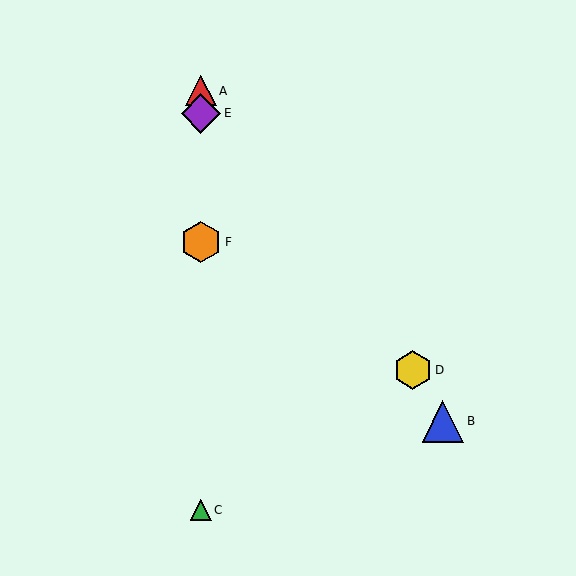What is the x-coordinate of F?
Object F is at x≈201.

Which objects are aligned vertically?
Objects A, C, E, F are aligned vertically.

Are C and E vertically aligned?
Yes, both are at x≈201.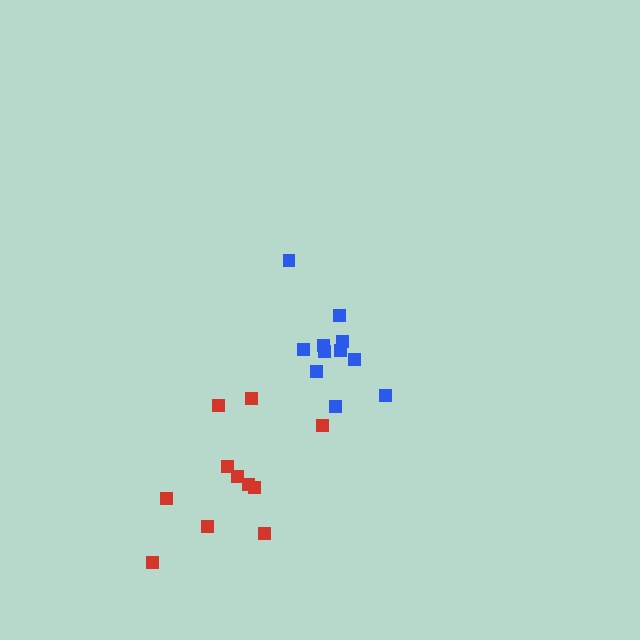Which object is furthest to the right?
The blue cluster is rightmost.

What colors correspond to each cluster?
The clusters are colored: blue, red.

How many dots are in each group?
Group 1: 11 dots, Group 2: 11 dots (22 total).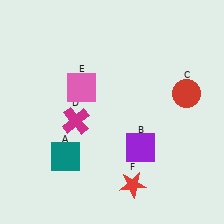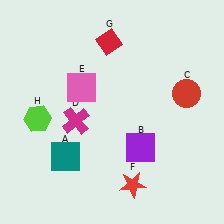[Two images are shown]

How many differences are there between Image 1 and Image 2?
There are 2 differences between the two images.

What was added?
A red diamond (G), a lime hexagon (H) were added in Image 2.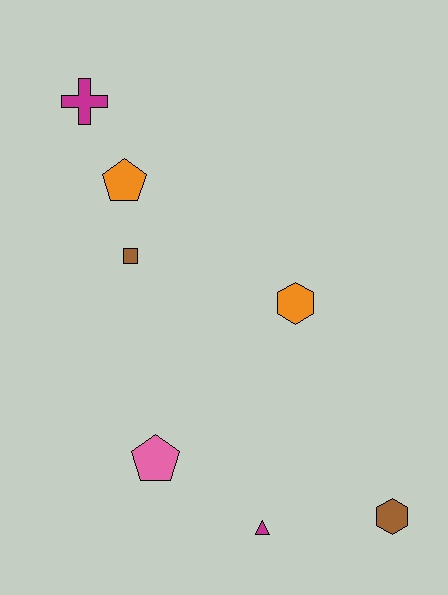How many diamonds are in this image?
There are no diamonds.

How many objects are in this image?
There are 7 objects.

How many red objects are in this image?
There are no red objects.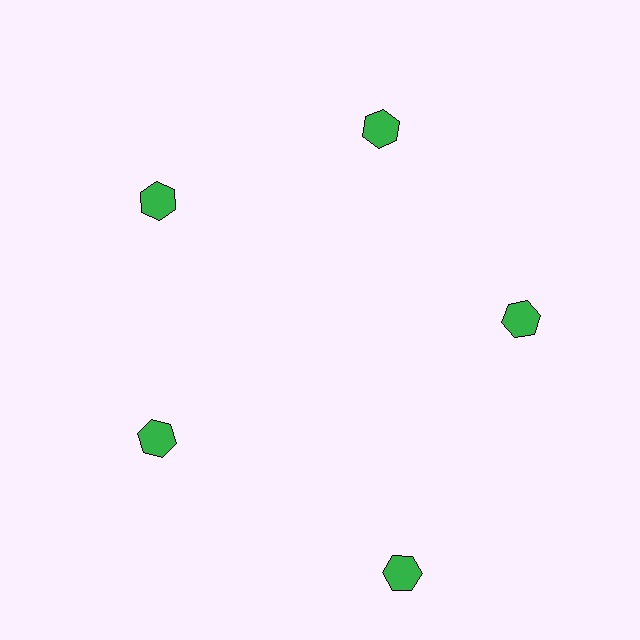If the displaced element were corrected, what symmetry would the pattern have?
It would have 5-fold rotational symmetry — the pattern would map onto itself every 72 degrees.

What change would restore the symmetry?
The symmetry would be restored by moving it inward, back onto the ring so that all 5 hexagons sit at equal angles and equal distance from the center.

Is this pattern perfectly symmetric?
No. The 5 green hexagons are arranged in a ring, but one element near the 5 o'clock position is pushed outward from the center, breaking the 5-fold rotational symmetry.